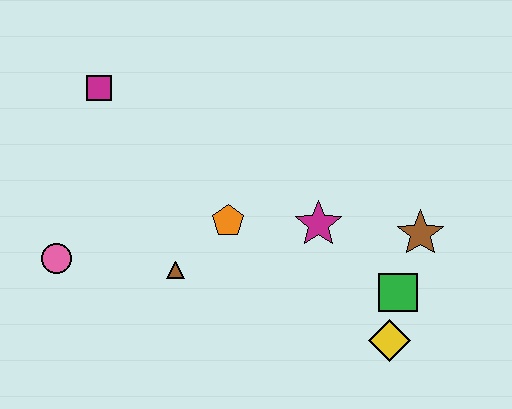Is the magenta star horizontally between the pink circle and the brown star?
Yes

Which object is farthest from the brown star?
The pink circle is farthest from the brown star.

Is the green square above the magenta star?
No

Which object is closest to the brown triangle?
The orange pentagon is closest to the brown triangle.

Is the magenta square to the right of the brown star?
No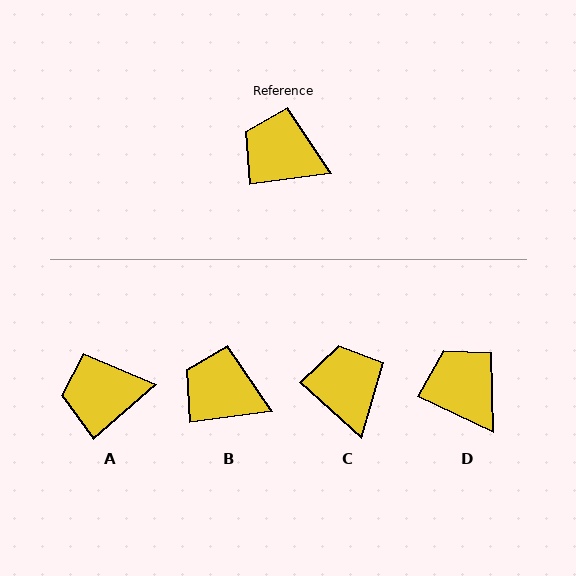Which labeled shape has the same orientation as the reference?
B.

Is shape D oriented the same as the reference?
No, it is off by about 33 degrees.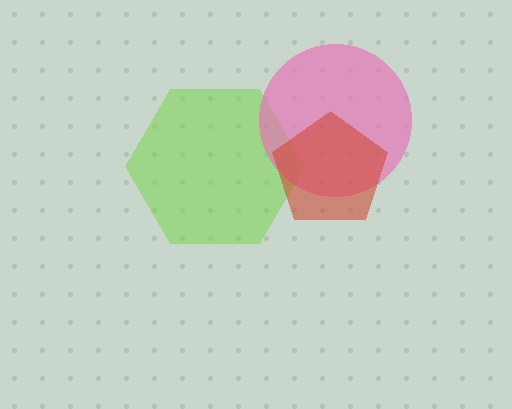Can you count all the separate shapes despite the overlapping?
Yes, there are 3 separate shapes.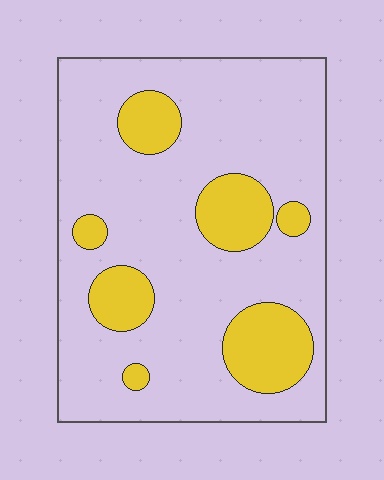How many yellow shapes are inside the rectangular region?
7.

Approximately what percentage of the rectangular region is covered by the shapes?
Approximately 20%.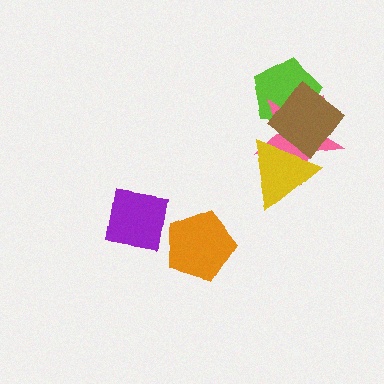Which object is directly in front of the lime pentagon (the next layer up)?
The pink star is directly in front of the lime pentagon.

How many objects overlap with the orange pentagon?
0 objects overlap with the orange pentagon.